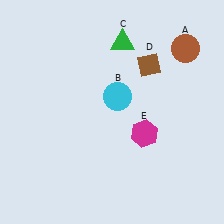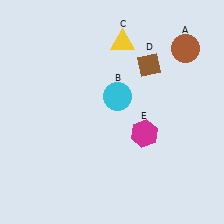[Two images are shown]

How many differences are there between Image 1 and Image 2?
There is 1 difference between the two images.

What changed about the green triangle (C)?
In Image 1, C is green. In Image 2, it changed to yellow.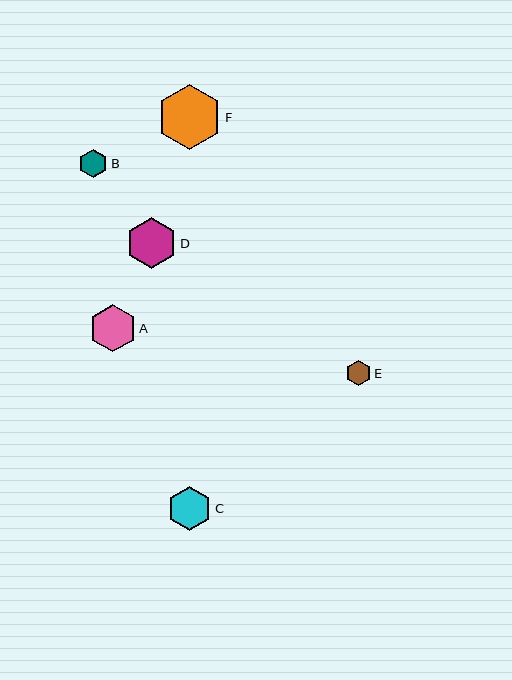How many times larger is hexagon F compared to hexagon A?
Hexagon F is approximately 1.4 times the size of hexagon A.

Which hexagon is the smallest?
Hexagon E is the smallest with a size of approximately 25 pixels.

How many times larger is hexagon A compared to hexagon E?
Hexagon A is approximately 1.9 times the size of hexagon E.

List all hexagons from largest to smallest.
From largest to smallest: F, D, A, C, B, E.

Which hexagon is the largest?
Hexagon F is the largest with a size of approximately 65 pixels.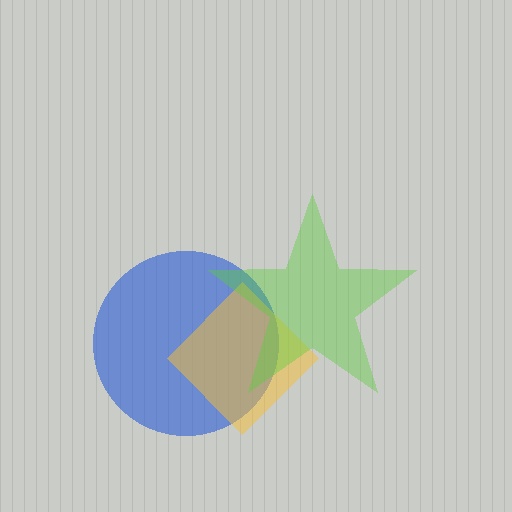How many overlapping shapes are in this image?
There are 3 overlapping shapes in the image.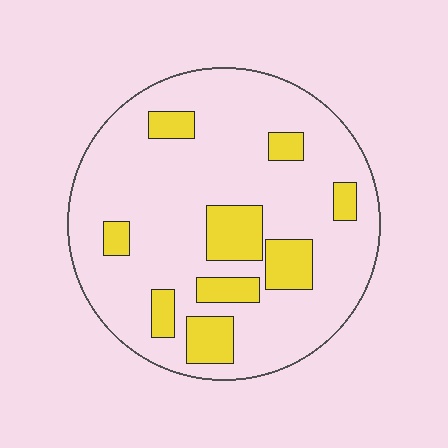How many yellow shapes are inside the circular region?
9.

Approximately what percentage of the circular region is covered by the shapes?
Approximately 20%.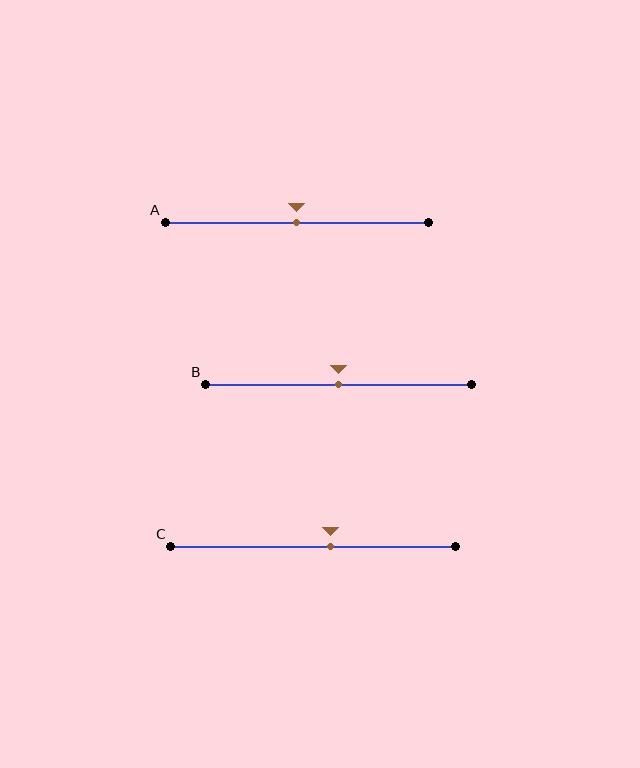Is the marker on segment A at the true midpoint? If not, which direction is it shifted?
Yes, the marker on segment A is at the true midpoint.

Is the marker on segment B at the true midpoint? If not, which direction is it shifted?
Yes, the marker on segment B is at the true midpoint.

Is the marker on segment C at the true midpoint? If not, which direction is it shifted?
No, the marker on segment C is shifted to the right by about 6% of the segment length.